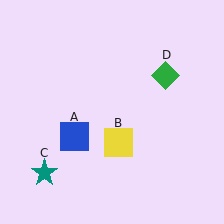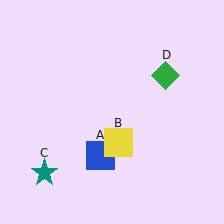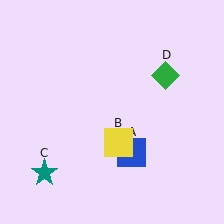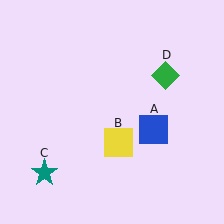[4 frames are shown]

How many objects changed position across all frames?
1 object changed position: blue square (object A).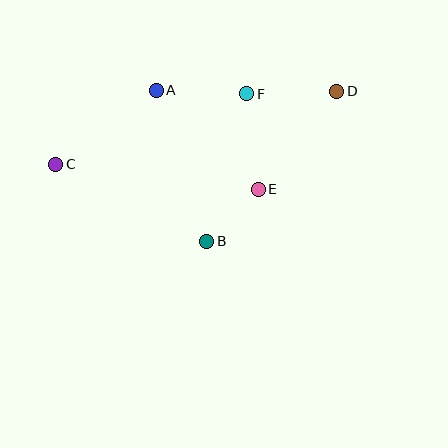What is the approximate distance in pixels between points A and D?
The distance between A and D is approximately 180 pixels.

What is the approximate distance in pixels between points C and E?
The distance between C and E is approximately 204 pixels.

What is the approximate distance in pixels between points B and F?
The distance between B and F is approximately 153 pixels.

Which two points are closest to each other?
Points B and E are closest to each other.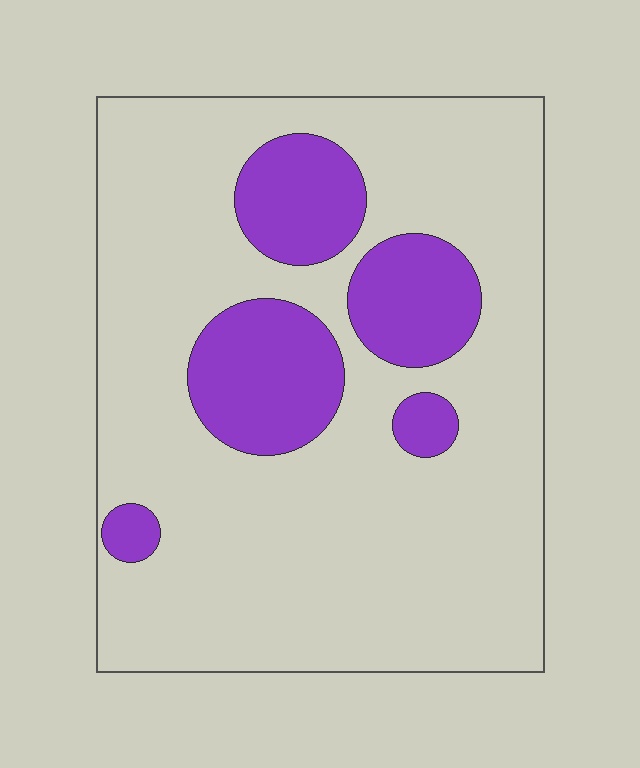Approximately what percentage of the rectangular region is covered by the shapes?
Approximately 20%.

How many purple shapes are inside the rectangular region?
5.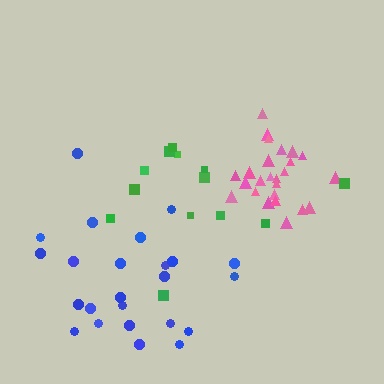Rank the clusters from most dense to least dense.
pink, blue, green.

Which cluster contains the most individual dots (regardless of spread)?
Pink (25).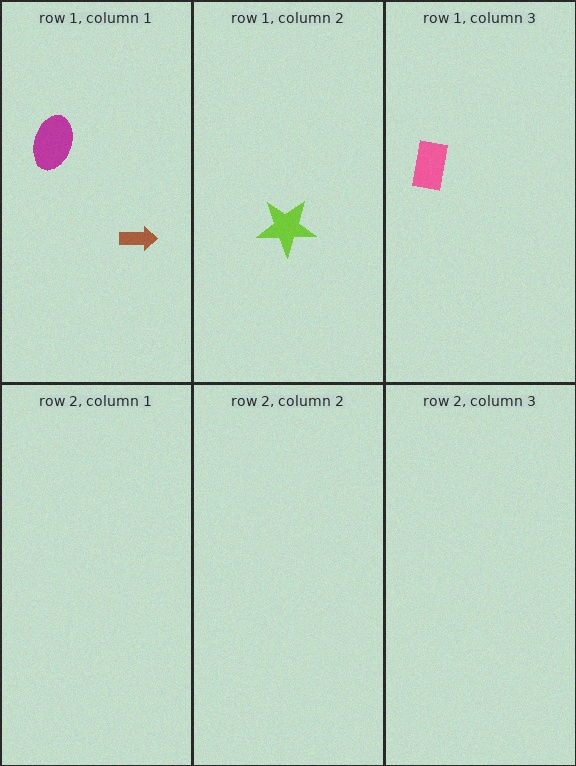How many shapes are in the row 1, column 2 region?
1.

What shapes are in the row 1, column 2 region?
The lime star.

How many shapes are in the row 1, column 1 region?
2.